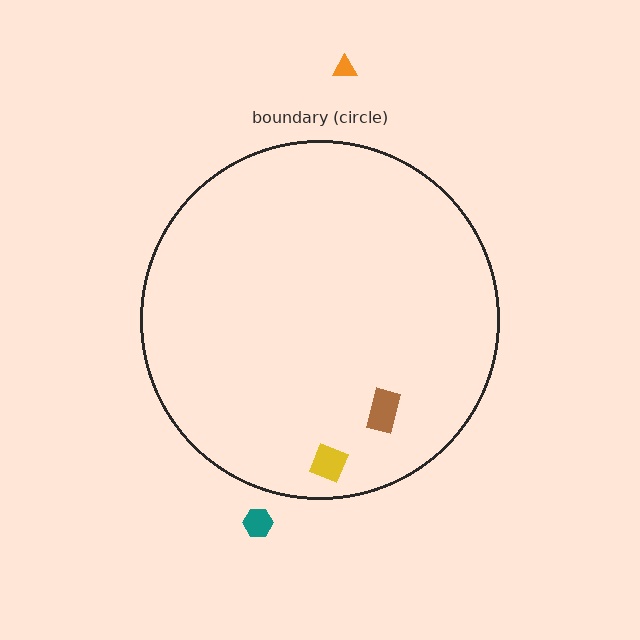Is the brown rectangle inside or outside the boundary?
Inside.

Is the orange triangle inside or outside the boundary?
Outside.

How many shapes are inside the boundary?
2 inside, 2 outside.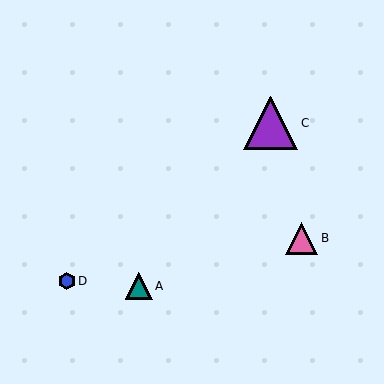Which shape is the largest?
The purple triangle (labeled C) is the largest.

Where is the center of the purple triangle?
The center of the purple triangle is at (271, 123).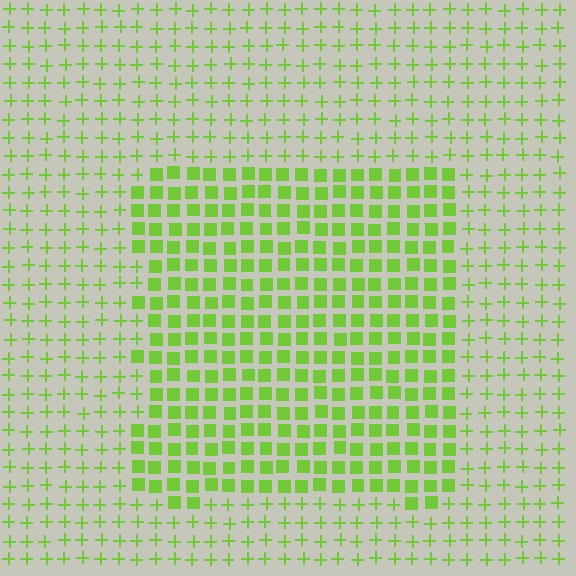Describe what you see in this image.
The image is filled with small lime elements arranged in a uniform grid. A rectangle-shaped region contains squares, while the surrounding area contains plus signs. The boundary is defined purely by the change in element shape.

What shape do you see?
I see a rectangle.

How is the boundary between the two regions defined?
The boundary is defined by a change in element shape: squares inside vs. plus signs outside. All elements share the same color and spacing.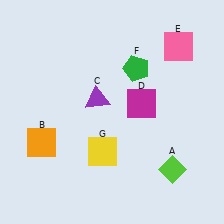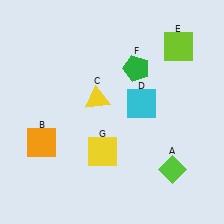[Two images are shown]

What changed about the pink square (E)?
In Image 1, E is pink. In Image 2, it changed to lime.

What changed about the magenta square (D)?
In Image 1, D is magenta. In Image 2, it changed to cyan.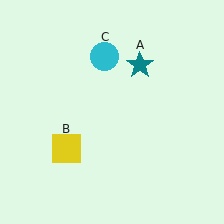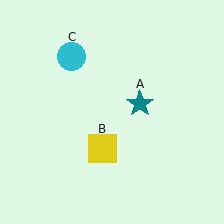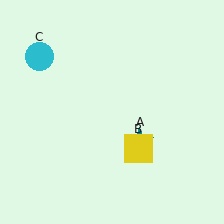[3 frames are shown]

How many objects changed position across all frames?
3 objects changed position: teal star (object A), yellow square (object B), cyan circle (object C).